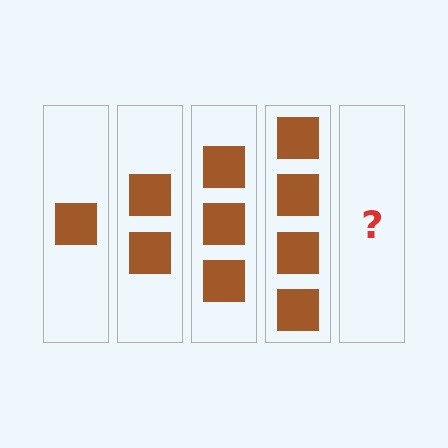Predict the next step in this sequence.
The next step is 5 squares.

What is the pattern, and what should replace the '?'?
The pattern is that each step adds one more square. The '?' should be 5 squares.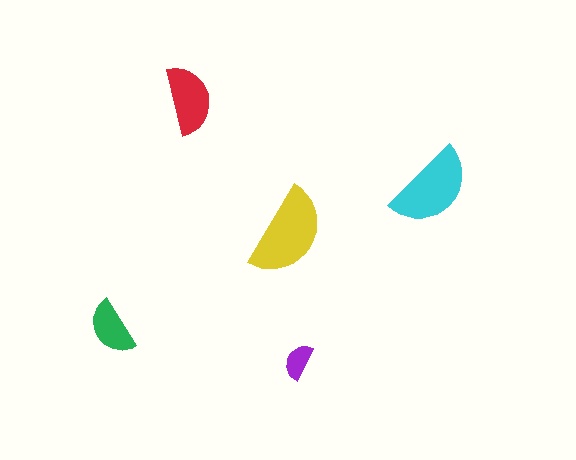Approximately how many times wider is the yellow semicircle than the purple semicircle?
About 2.5 times wider.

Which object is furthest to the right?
The cyan semicircle is rightmost.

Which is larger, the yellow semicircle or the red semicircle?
The yellow one.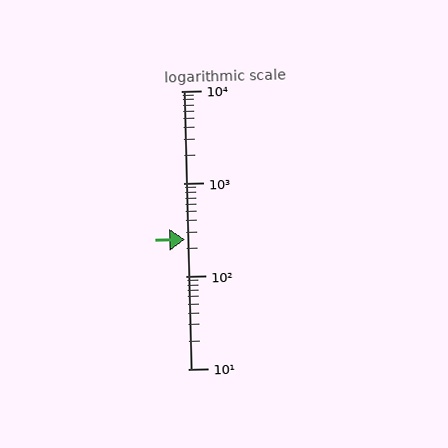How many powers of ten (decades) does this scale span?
The scale spans 3 decades, from 10 to 10000.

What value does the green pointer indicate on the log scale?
The pointer indicates approximately 250.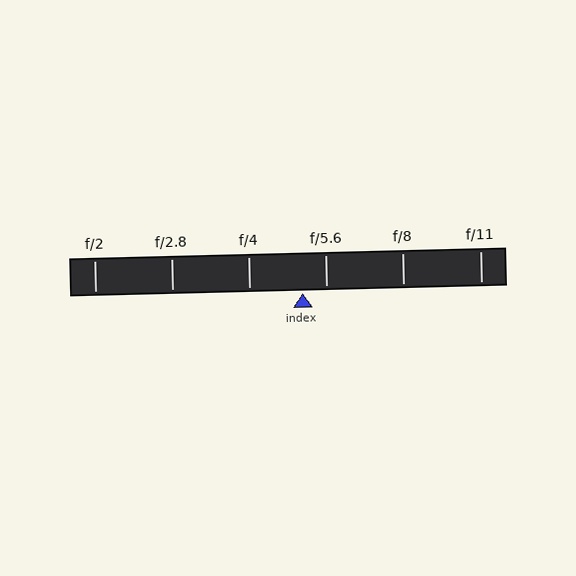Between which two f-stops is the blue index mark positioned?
The index mark is between f/4 and f/5.6.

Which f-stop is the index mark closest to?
The index mark is closest to f/5.6.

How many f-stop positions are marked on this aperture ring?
There are 6 f-stop positions marked.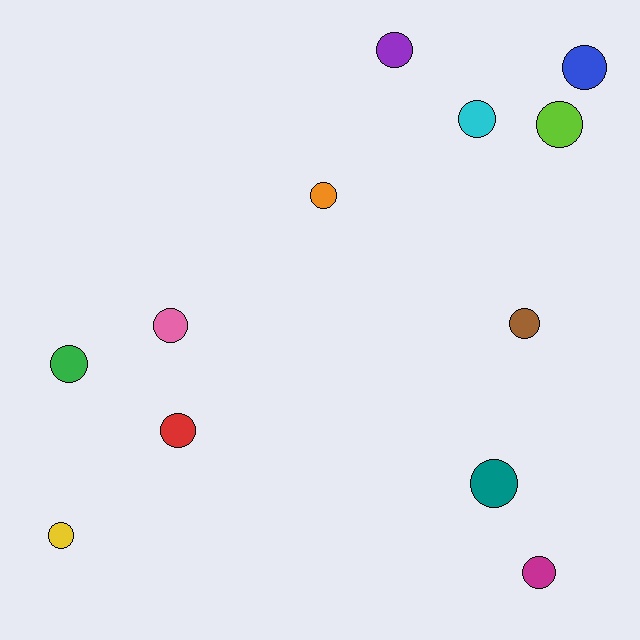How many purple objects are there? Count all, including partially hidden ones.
There is 1 purple object.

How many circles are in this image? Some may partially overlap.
There are 12 circles.